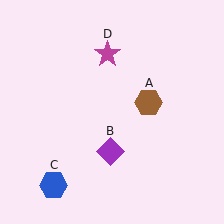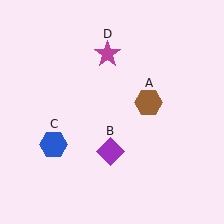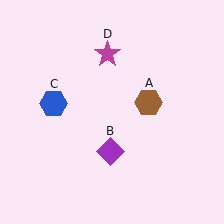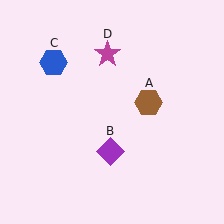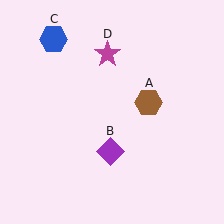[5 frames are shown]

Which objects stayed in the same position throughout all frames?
Brown hexagon (object A) and purple diamond (object B) and magenta star (object D) remained stationary.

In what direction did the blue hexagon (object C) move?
The blue hexagon (object C) moved up.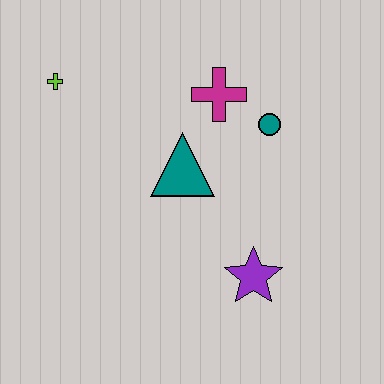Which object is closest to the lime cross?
The teal triangle is closest to the lime cross.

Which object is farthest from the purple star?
The lime cross is farthest from the purple star.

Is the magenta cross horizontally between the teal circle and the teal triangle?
Yes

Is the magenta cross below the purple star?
No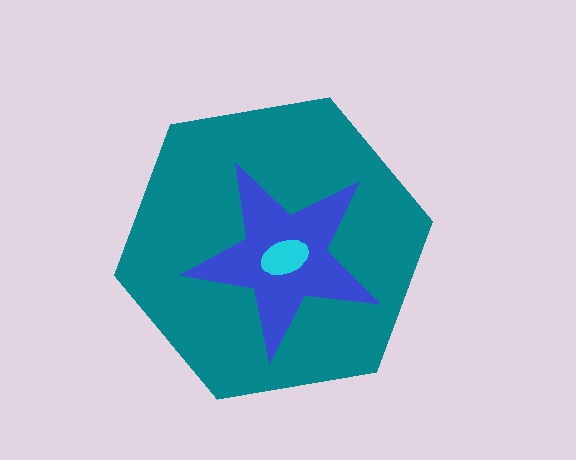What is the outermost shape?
The teal hexagon.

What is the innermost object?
The cyan ellipse.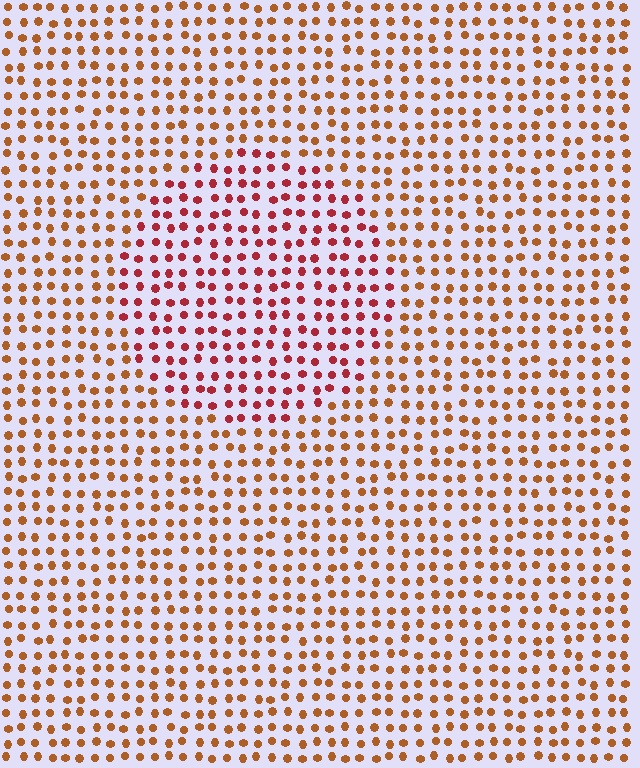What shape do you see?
I see a circle.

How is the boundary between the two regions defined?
The boundary is defined purely by a slight shift in hue (about 33 degrees). Spacing, size, and orientation are identical on both sides.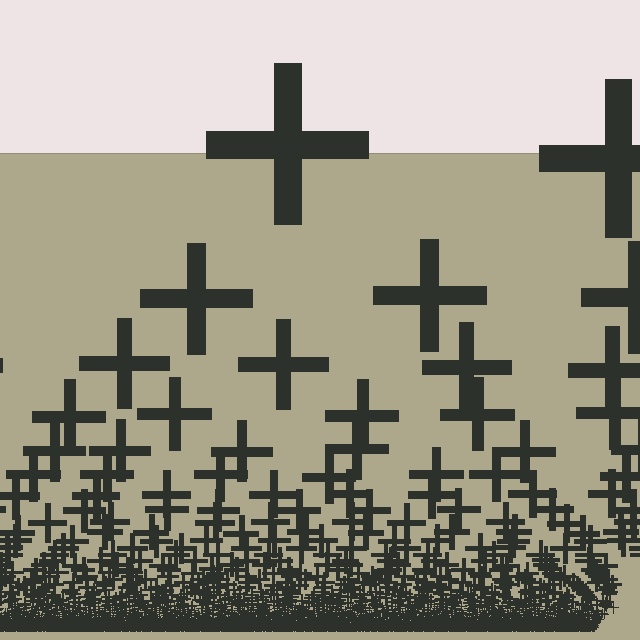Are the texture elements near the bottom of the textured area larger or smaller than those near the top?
Smaller. The gradient is inverted — elements near the bottom are smaller and denser.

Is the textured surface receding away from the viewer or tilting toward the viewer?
The surface appears to tilt toward the viewer. Texture elements get larger and sparser toward the top.